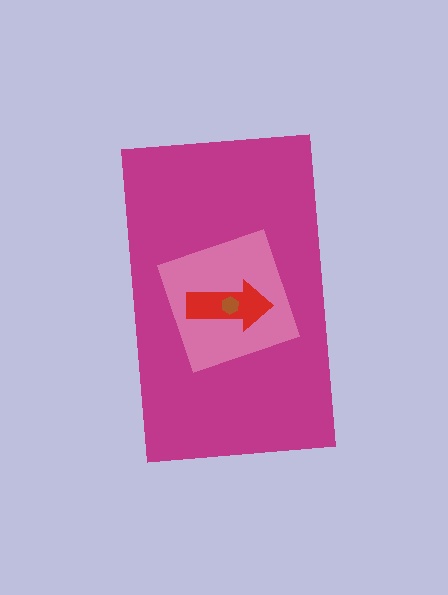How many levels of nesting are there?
4.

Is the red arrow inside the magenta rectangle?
Yes.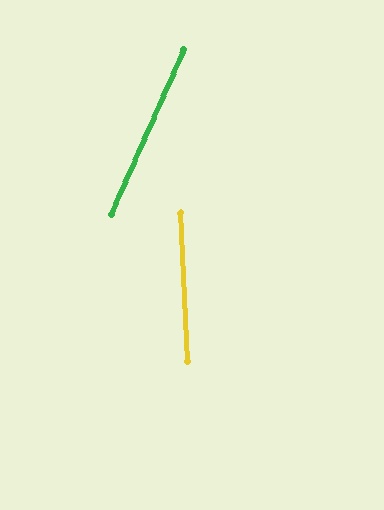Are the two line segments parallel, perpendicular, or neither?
Neither parallel nor perpendicular — they differ by about 26°.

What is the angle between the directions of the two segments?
Approximately 26 degrees.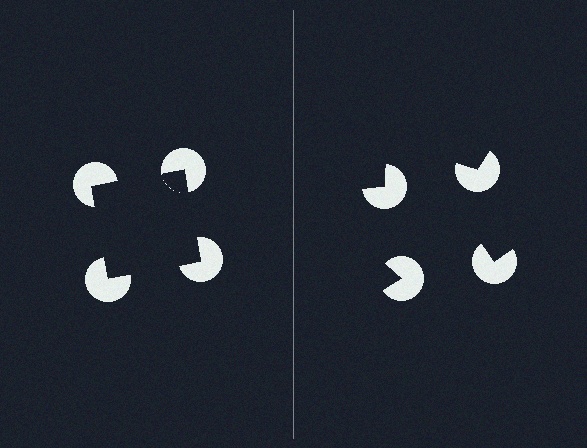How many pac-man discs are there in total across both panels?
8 — 4 on each side.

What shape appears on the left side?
An illusory square.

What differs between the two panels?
The pac-man discs are positioned identically on both sides; only the wedge orientations differ. On the left they align to a square; on the right they are misaligned.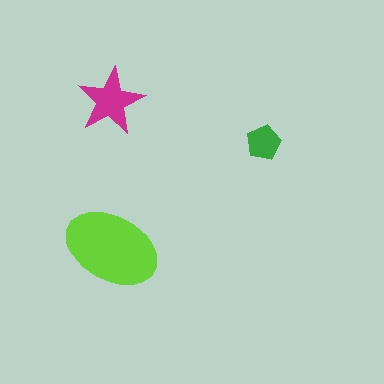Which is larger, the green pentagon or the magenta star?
The magenta star.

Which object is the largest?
The lime ellipse.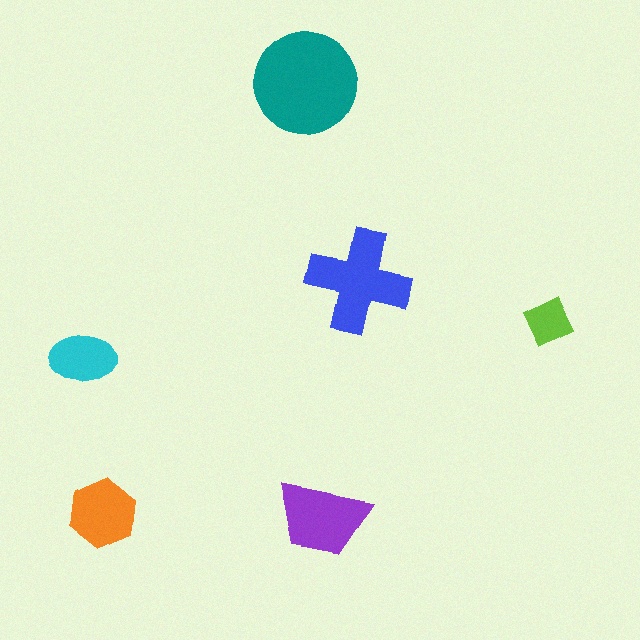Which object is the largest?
The teal circle.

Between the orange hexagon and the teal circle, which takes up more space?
The teal circle.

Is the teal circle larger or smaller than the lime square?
Larger.